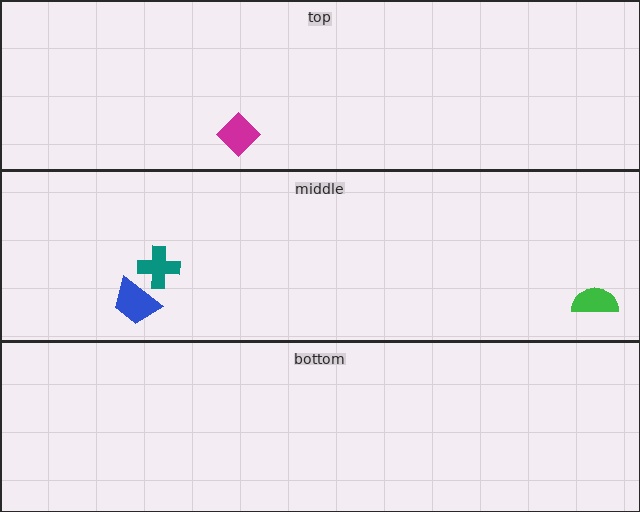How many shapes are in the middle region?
3.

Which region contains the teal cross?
The middle region.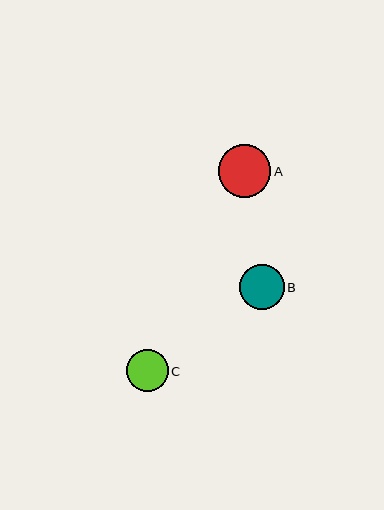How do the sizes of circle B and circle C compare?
Circle B and circle C are approximately the same size.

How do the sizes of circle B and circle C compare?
Circle B and circle C are approximately the same size.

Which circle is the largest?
Circle A is the largest with a size of approximately 53 pixels.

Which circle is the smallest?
Circle C is the smallest with a size of approximately 42 pixels.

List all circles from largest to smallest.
From largest to smallest: A, B, C.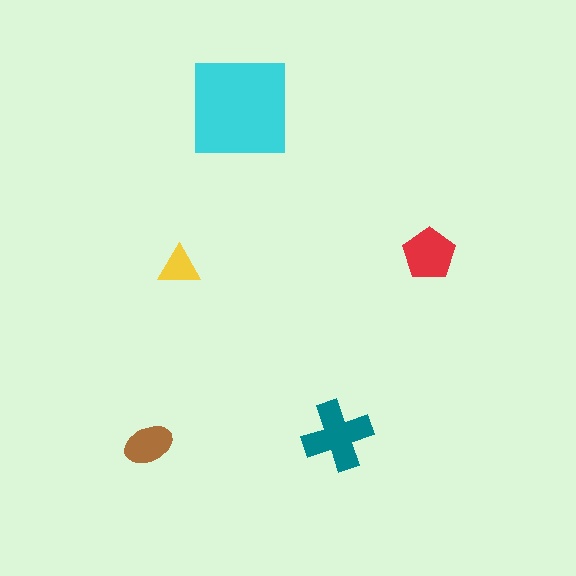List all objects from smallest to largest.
The yellow triangle, the brown ellipse, the red pentagon, the teal cross, the cyan square.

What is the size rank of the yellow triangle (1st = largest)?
5th.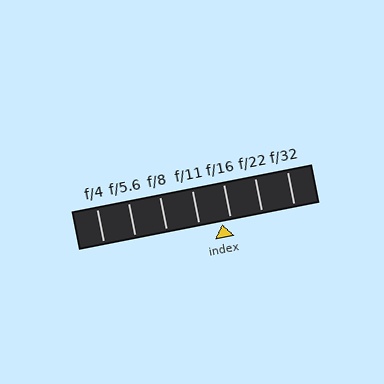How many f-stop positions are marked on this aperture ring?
There are 7 f-stop positions marked.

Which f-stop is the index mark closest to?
The index mark is closest to f/16.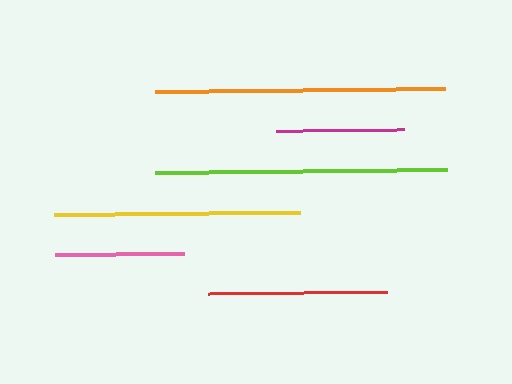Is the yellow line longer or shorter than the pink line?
The yellow line is longer than the pink line.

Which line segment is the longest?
The lime line is the longest at approximately 292 pixels.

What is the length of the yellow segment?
The yellow segment is approximately 246 pixels long.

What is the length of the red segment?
The red segment is approximately 179 pixels long.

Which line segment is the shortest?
The magenta line is the shortest at approximately 129 pixels.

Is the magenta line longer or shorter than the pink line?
The pink line is longer than the magenta line.